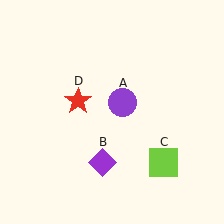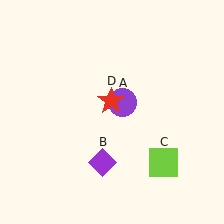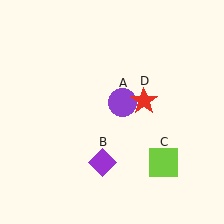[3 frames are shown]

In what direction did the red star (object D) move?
The red star (object D) moved right.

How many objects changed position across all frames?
1 object changed position: red star (object D).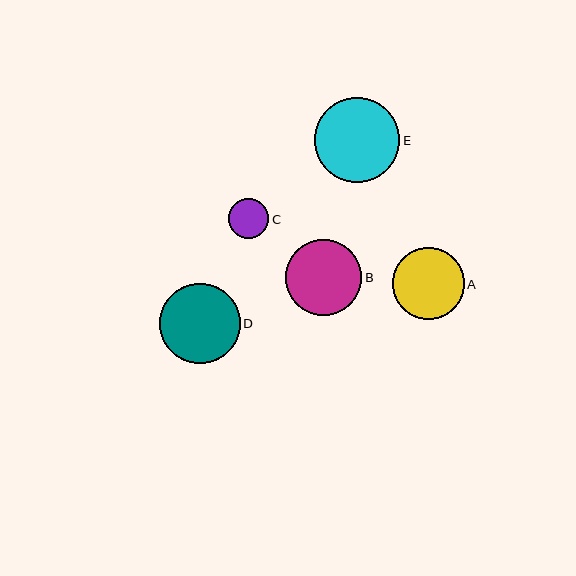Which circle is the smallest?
Circle C is the smallest with a size of approximately 40 pixels.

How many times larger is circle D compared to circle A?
Circle D is approximately 1.1 times the size of circle A.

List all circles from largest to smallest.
From largest to smallest: E, D, B, A, C.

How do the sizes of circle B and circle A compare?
Circle B and circle A are approximately the same size.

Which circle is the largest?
Circle E is the largest with a size of approximately 85 pixels.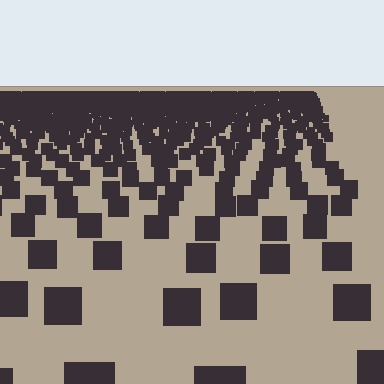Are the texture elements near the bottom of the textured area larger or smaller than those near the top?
Larger. Near the bottom, elements are closer to the viewer and appear at a bigger on-screen size.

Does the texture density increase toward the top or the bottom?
Density increases toward the top.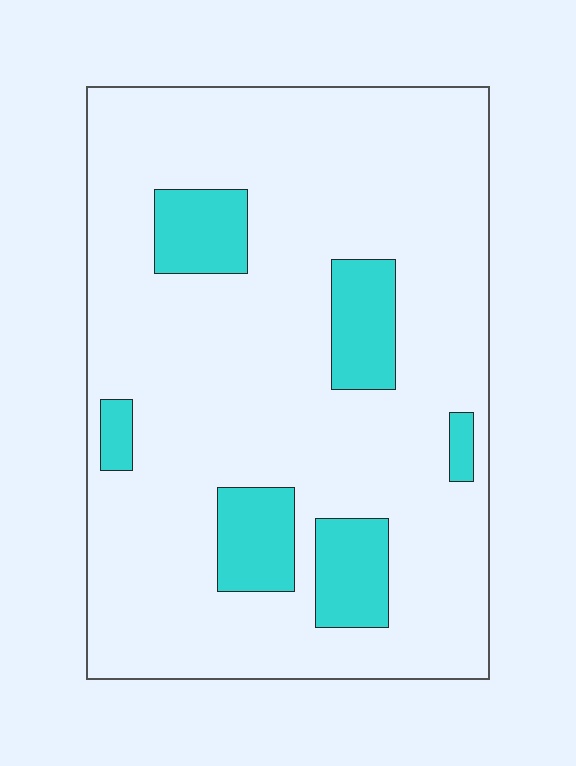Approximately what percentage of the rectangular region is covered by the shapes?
Approximately 15%.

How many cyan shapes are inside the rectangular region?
6.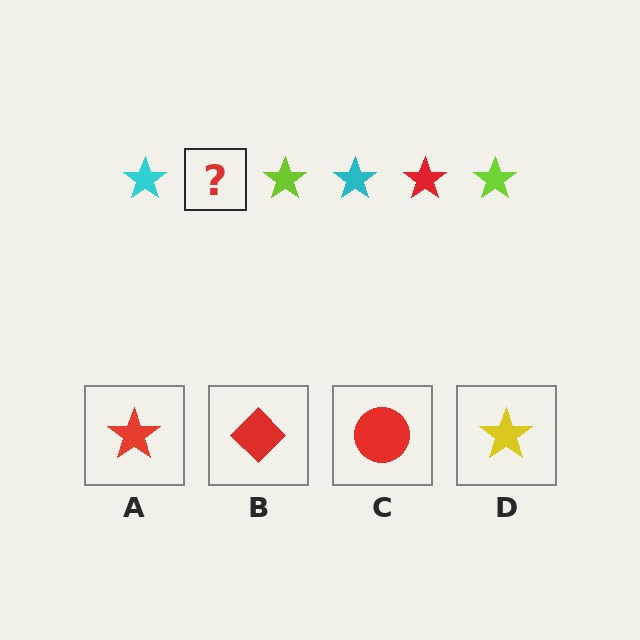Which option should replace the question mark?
Option A.